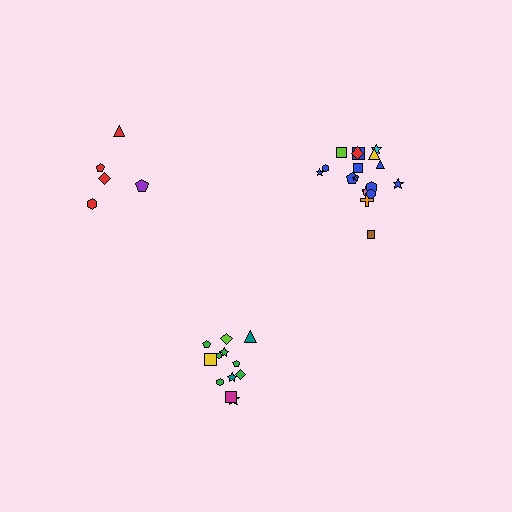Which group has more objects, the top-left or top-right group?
The top-right group.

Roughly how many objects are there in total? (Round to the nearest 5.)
Roughly 35 objects in total.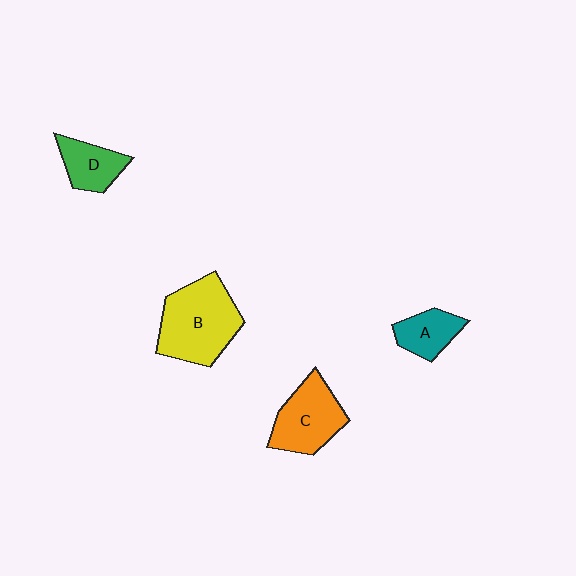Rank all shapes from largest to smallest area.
From largest to smallest: B (yellow), C (orange), D (green), A (teal).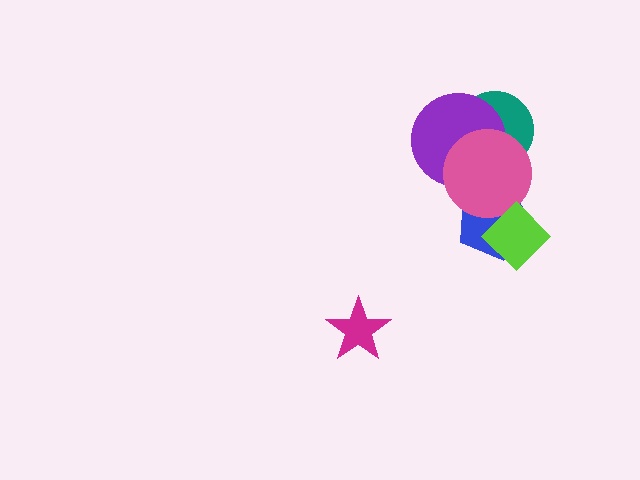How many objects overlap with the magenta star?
0 objects overlap with the magenta star.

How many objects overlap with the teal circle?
2 objects overlap with the teal circle.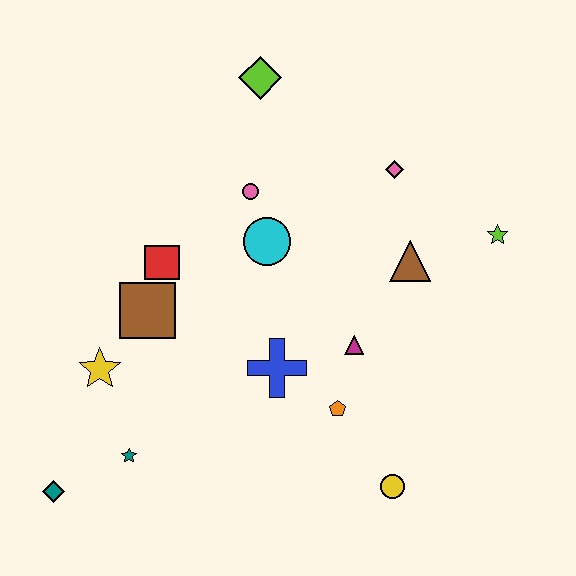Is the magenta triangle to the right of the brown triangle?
No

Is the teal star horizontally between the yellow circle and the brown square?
No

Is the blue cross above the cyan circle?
No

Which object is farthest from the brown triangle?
The teal diamond is farthest from the brown triangle.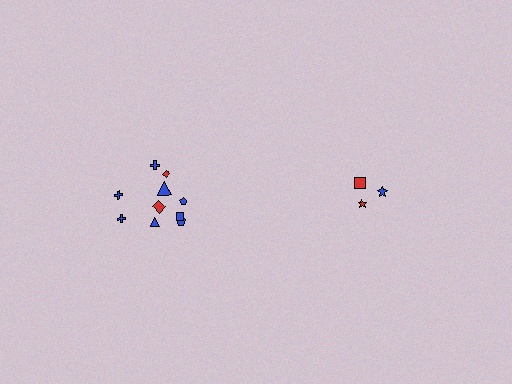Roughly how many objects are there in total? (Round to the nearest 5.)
Roughly 15 objects in total.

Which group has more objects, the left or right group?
The left group.